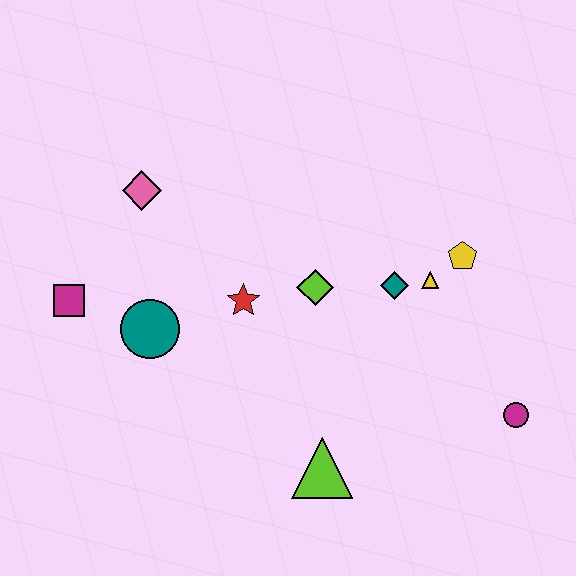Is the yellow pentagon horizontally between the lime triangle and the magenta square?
No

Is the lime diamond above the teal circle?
Yes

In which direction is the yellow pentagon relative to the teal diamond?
The yellow pentagon is to the right of the teal diamond.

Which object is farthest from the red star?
The magenta circle is farthest from the red star.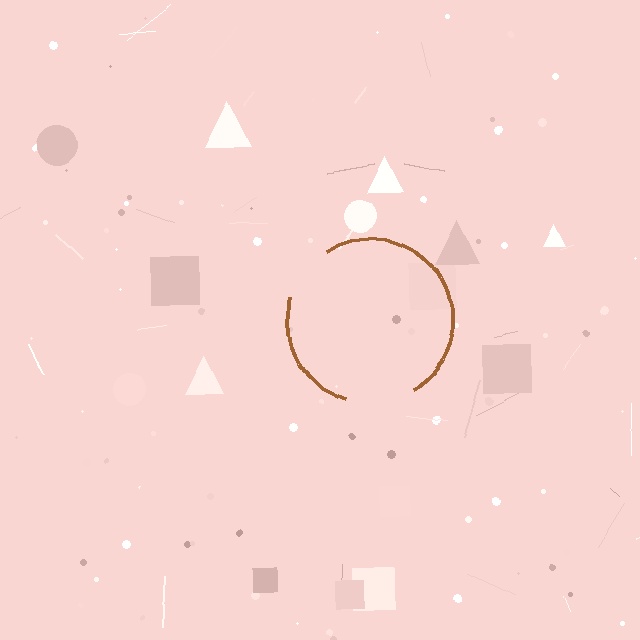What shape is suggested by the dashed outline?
The dashed outline suggests a circle.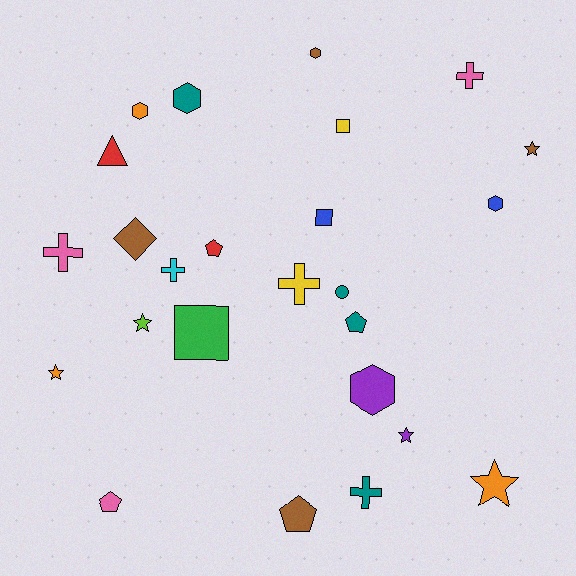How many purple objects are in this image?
There are 2 purple objects.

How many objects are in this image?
There are 25 objects.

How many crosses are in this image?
There are 5 crosses.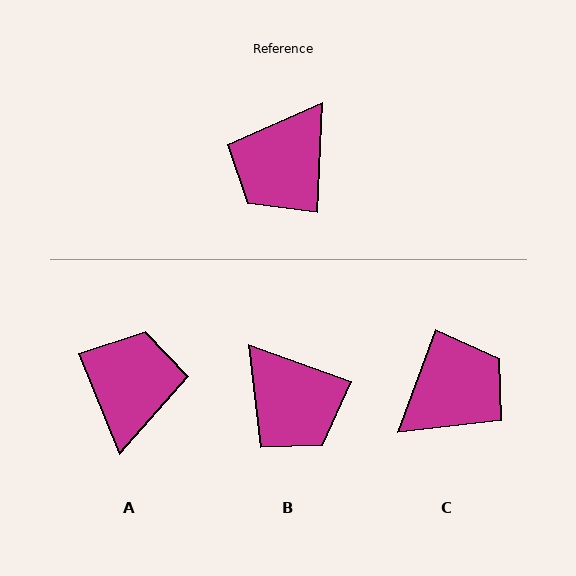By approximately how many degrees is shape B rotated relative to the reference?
Approximately 73 degrees counter-clockwise.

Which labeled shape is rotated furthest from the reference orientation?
C, about 163 degrees away.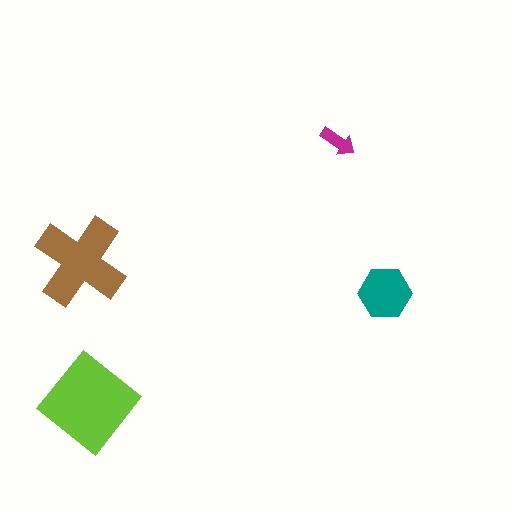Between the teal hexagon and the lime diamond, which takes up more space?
The lime diamond.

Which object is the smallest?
The magenta arrow.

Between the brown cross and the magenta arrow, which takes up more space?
The brown cross.